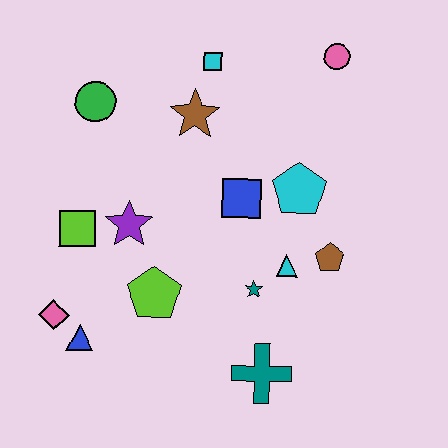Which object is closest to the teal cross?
The teal star is closest to the teal cross.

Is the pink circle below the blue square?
No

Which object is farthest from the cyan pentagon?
The pink diamond is farthest from the cyan pentagon.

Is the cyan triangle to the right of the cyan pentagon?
No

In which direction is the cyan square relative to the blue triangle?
The cyan square is above the blue triangle.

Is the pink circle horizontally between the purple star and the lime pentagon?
No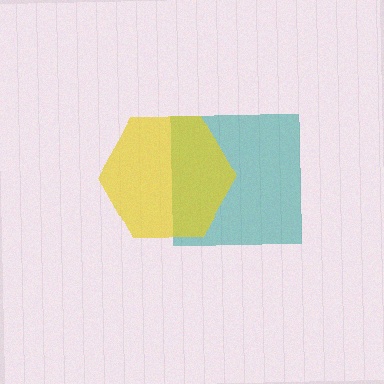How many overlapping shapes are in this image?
There are 2 overlapping shapes in the image.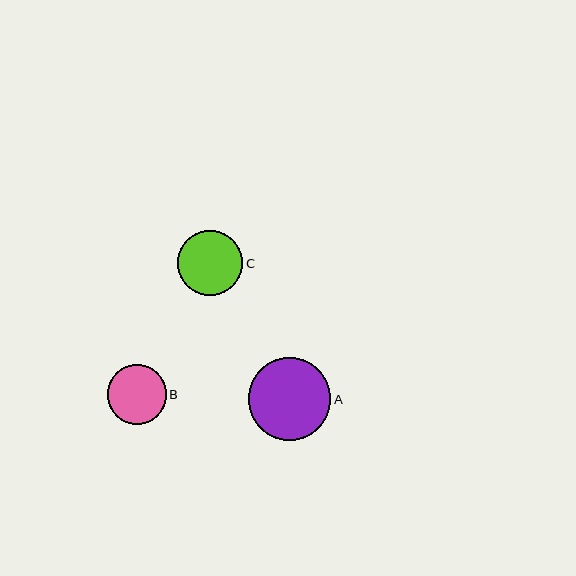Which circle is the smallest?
Circle B is the smallest with a size of approximately 59 pixels.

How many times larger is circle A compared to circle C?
Circle A is approximately 1.3 times the size of circle C.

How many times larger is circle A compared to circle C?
Circle A is approximately 1.3 times the size of circle C.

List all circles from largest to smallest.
From largest to smallest: A, C, B.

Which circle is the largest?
Circle A is the largest with a size of approximately 83 pixels.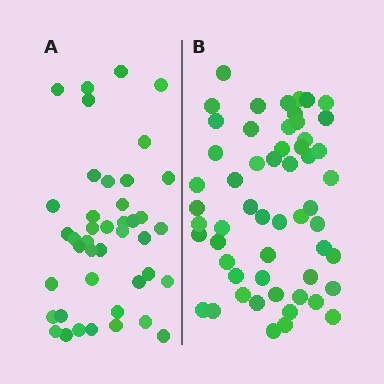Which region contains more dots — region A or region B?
Region B (the right region) has more dots.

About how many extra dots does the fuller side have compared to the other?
Region B has approximately 15 more dots than region A.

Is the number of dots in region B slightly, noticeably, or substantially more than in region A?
Region B has noticeably more, but not dramatically so. The ratio is roughly 1.3 to 1.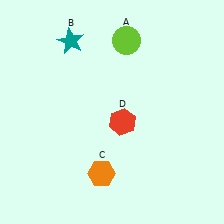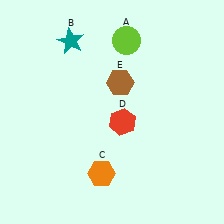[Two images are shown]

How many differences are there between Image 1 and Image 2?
There is 1 difference between the two images.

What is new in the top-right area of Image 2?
A brown hexagon (E) was added in the top-right area of Image 2.